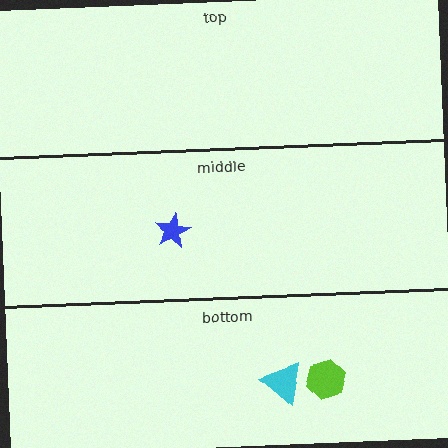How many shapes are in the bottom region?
2.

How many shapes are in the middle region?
1.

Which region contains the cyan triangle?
The bottom region.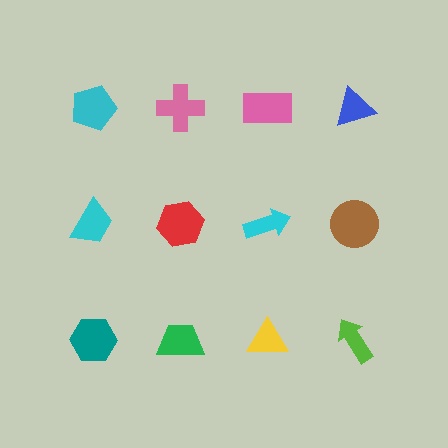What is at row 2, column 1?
A cyan trapezoid.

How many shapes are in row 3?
4 shapes.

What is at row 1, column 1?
A cyan pentagon.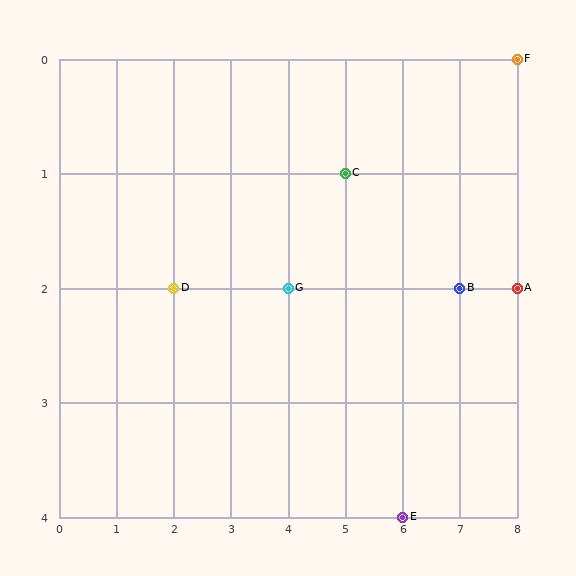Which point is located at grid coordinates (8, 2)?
Point A is at (8, 2).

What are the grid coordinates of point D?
Point D is at grid coordinates (2, 2).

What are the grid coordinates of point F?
Point F is at grid coordinates (8, 0).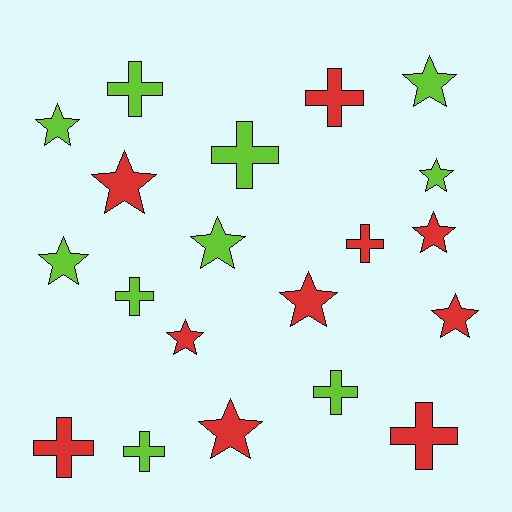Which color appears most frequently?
Lime, with 10 objects.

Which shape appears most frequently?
Star, with 11 objects.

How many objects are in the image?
There are 20 objects.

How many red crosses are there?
There are 4 red crosses.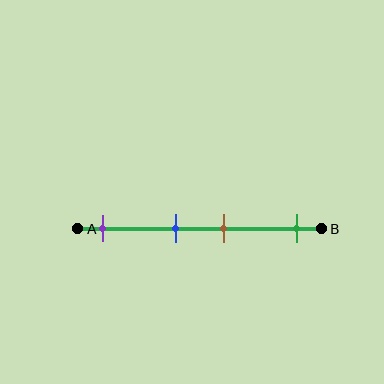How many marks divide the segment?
There are 4 marks dividing the segment.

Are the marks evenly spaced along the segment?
No, the marks are not evenly spaced.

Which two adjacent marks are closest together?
The blue and brown marks are the closest adjacent pair.